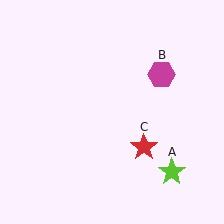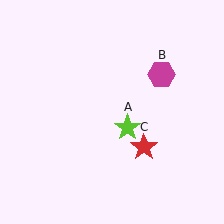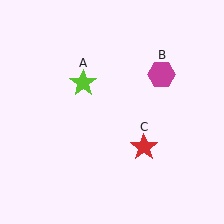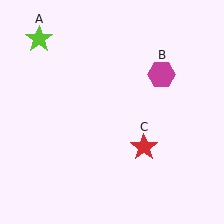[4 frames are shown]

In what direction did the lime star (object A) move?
The lime star (object A) moved up and to the left.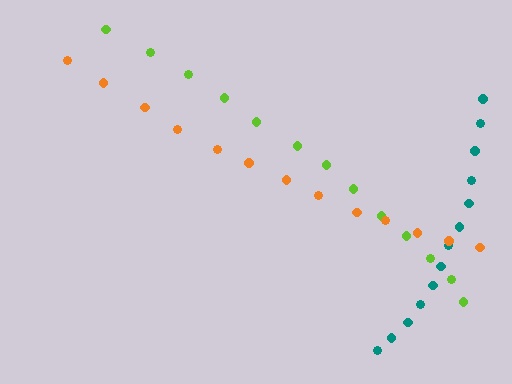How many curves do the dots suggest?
There are 3 distinct paths.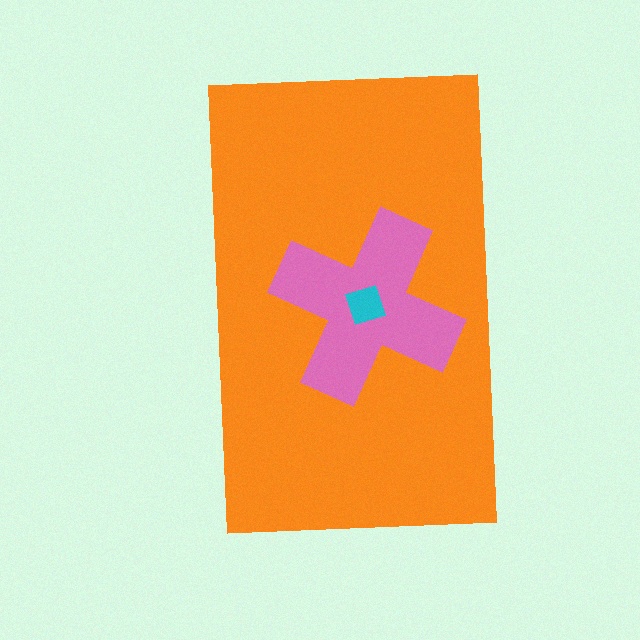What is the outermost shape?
The orange rectangle.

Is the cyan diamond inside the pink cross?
Yes.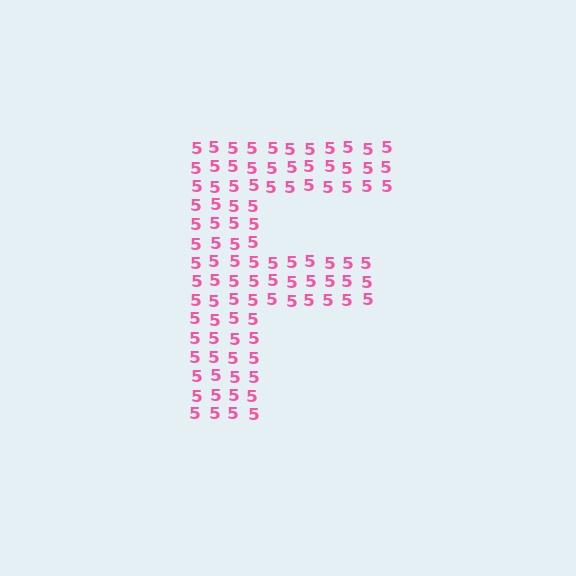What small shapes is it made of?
It is made of small digit 5's.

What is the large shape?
The large shape is the letter F.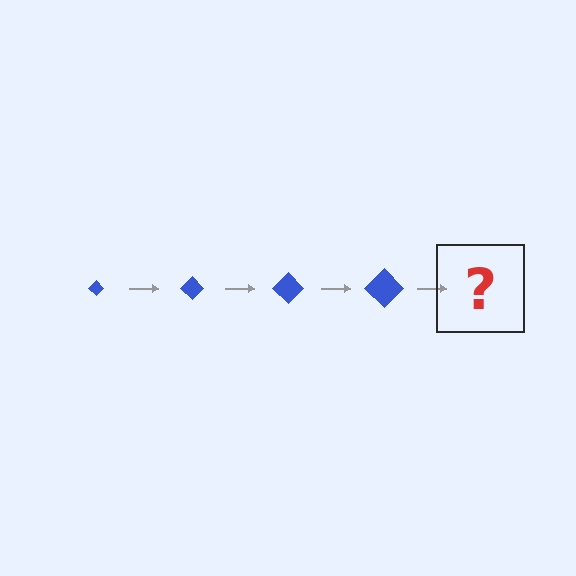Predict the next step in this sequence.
The next step is a blue diamond, larger than the previous one.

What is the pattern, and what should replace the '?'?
The pattern is that the diamond gets progressively larger each step. The '?' should be a blue diamond, larger than the previous one.